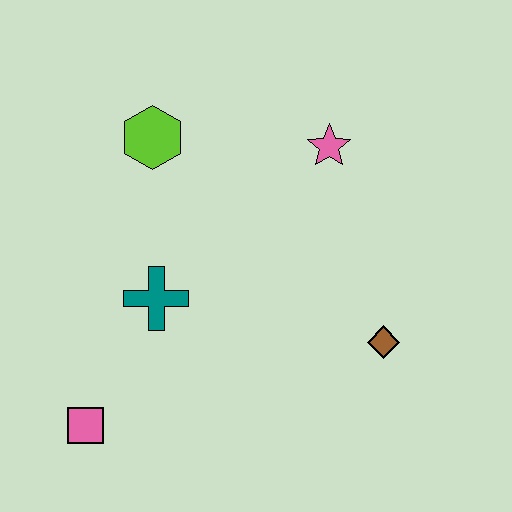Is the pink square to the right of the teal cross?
No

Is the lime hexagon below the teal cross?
No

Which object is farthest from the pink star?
The pink square is farthest from the pink star.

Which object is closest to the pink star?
The lime hexagon is closest to the pink star.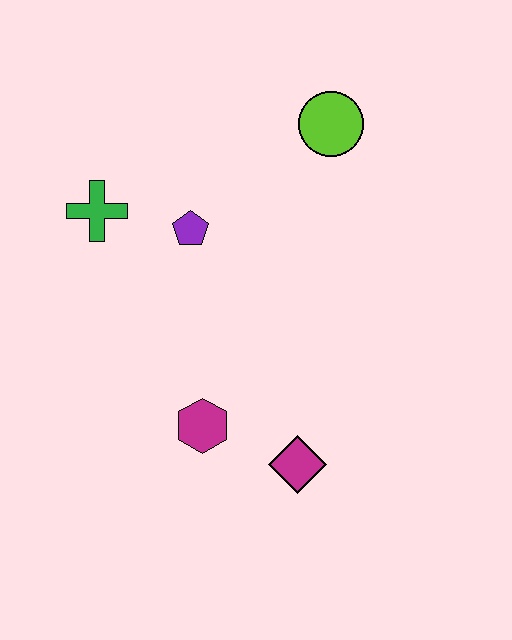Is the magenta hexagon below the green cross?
Yes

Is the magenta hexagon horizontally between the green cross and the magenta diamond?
Yes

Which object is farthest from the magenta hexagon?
The lime circle is farthest from the magenta hexagon.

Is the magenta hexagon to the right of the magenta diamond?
No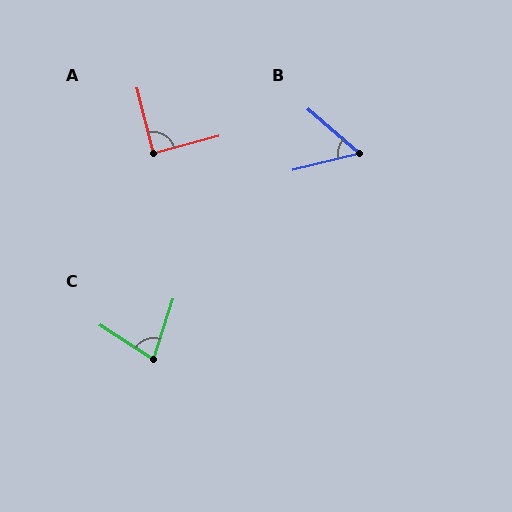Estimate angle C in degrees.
Approximately 75 degrees.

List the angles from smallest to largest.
B (54°), C (75°), A (89°).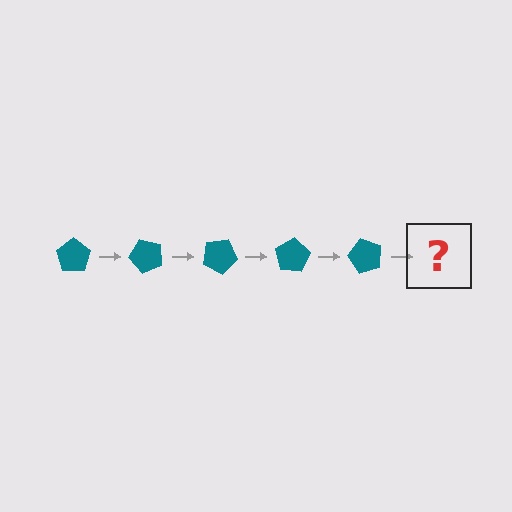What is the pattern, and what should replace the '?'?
The pattern is that the pentagon rotates 50 degrees each step. The '?' should be a teal pentagon rotated 250 degrees.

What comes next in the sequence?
The next element should be a teal pentagon rotated 250 degrees.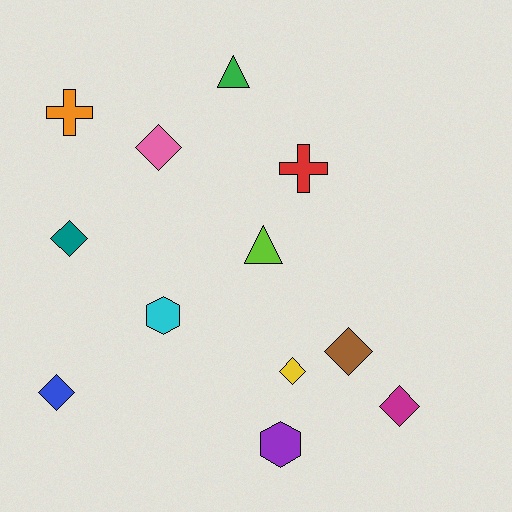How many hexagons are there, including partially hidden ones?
There are 2 hexagons.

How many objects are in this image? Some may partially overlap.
There are 12 objects.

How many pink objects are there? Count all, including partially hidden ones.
There is 1 pink object.